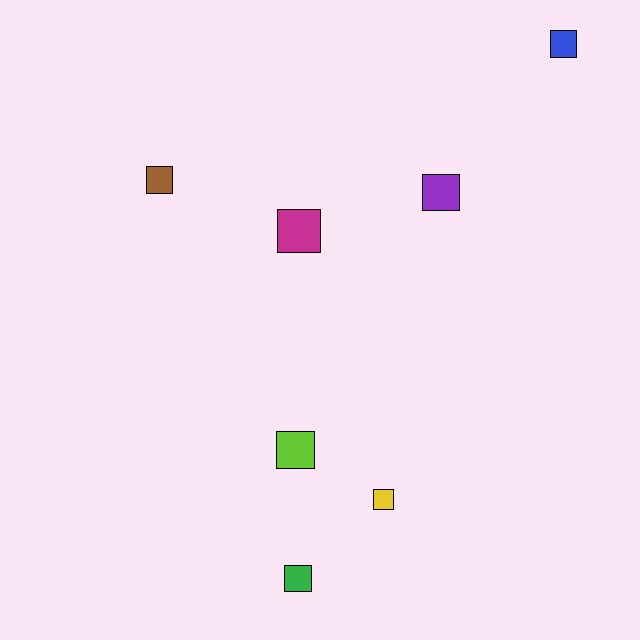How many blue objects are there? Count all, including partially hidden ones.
There is 1 blue object.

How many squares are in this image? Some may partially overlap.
There are 7 squares.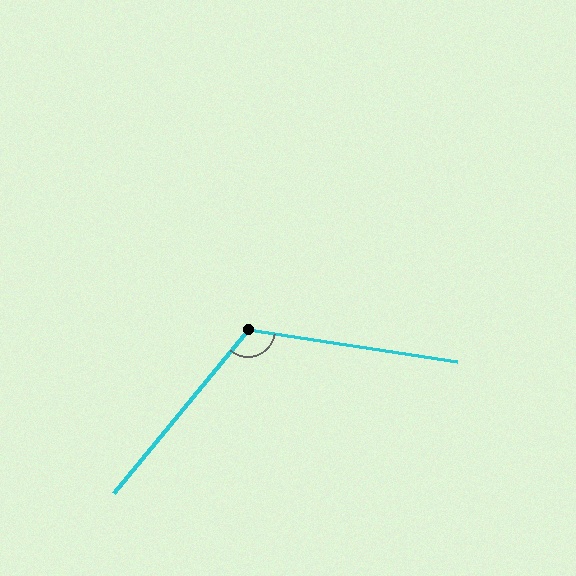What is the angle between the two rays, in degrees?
Approximately 121 degrees.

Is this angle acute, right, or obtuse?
It is obtuse.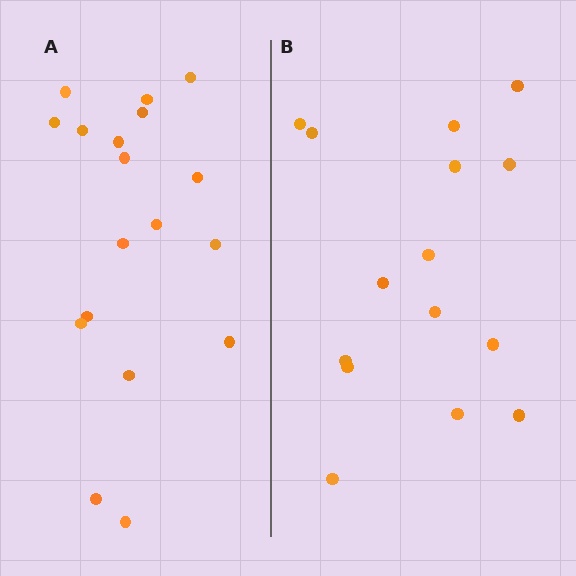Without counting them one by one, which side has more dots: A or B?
Region A (the left region) has more dots.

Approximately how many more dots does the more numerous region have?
Region A has just a few more — roughly 2 or 3 more dots than region B.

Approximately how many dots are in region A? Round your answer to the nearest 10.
About 20 dots. (The exact count is 18, which rounds to 20.)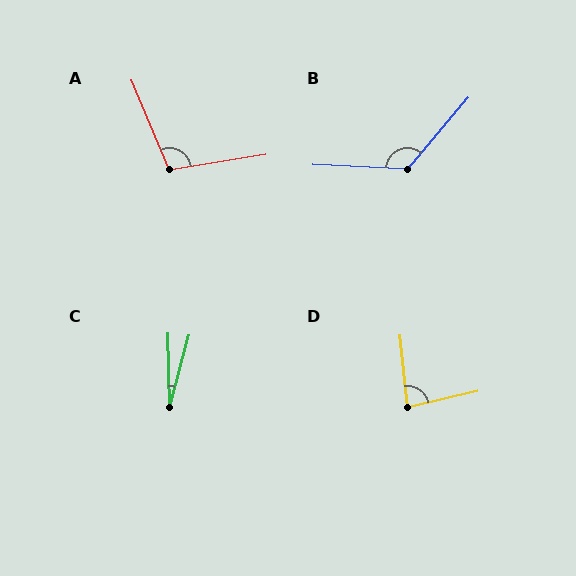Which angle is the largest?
B, at approximately 127 degrees.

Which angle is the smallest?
C, at approximately 17 degrees.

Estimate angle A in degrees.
Approximately 103 degrees.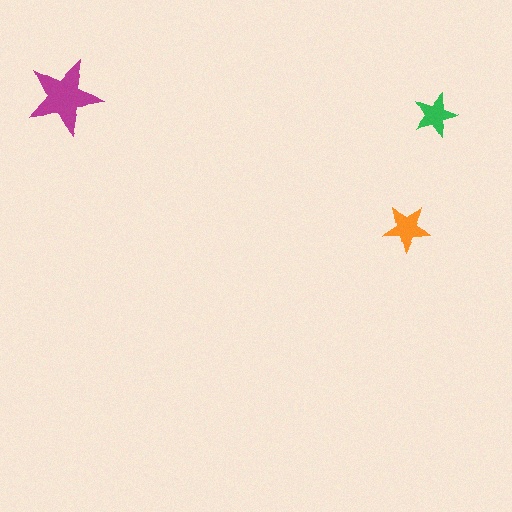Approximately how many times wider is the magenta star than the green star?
About 1.5 times wider.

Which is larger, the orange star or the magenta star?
The magenta one.